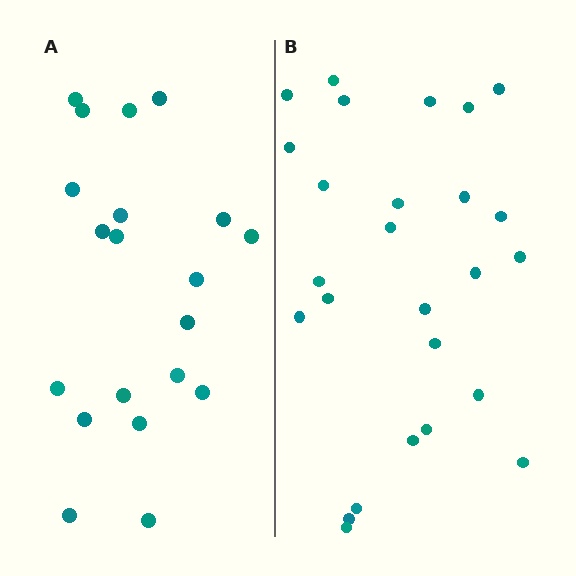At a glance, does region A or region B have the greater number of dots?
Region B (the right region) has more dots.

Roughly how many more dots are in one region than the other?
Region B has about 6 more dots than region A.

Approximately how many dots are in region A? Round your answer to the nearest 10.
About 20 dots.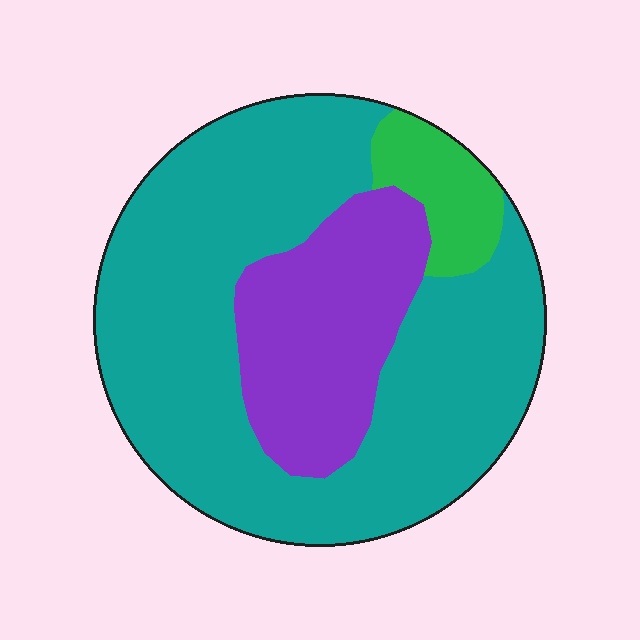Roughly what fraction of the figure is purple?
Purple takes up less than a quarter of the figure.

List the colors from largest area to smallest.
From largest to smallest: teal, purple, green.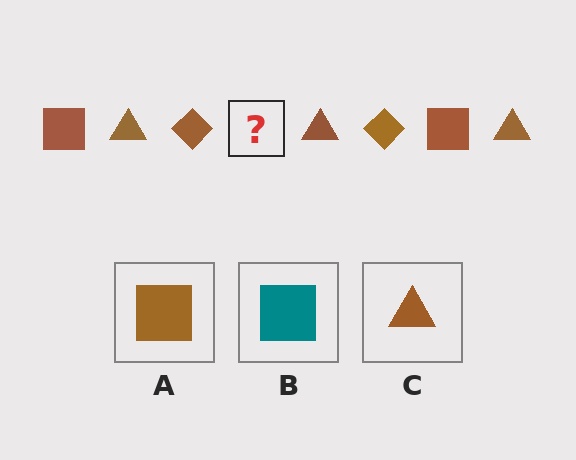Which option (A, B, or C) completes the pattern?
A.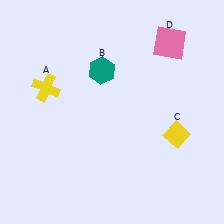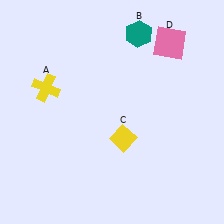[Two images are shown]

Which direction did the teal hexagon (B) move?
The teal hexagon (B) moved right.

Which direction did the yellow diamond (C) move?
The yellow diamond (C) moved left.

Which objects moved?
The objects that moved are: the teal hexagon (B), the yellow diamond (C).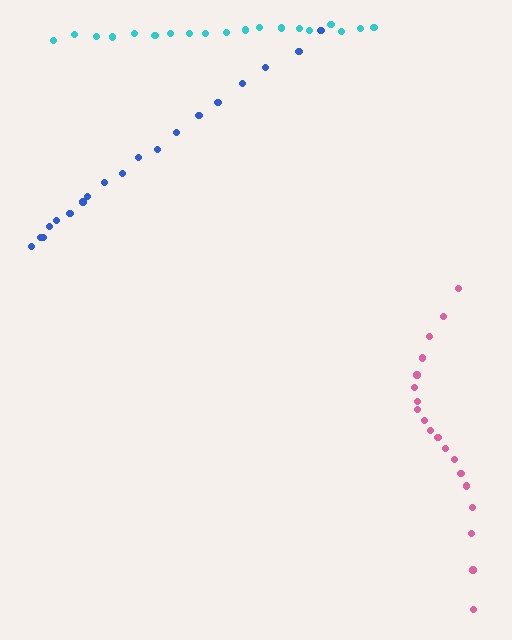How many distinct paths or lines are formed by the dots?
There are 3 distinct paths.